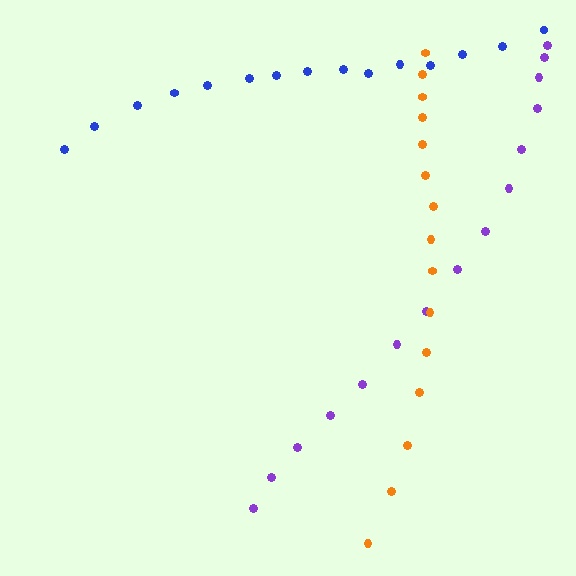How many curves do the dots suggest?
There are 3 distinct paths.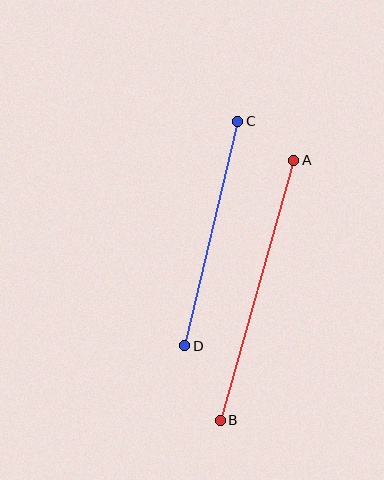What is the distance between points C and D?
The distance is approximately 231 pixels.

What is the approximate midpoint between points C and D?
The midpoint is at approximately (211, 234) pixels.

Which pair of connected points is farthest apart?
Points A and B are farthest apart.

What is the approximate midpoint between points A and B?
The midpoint is at approximately (257, 290) pixels.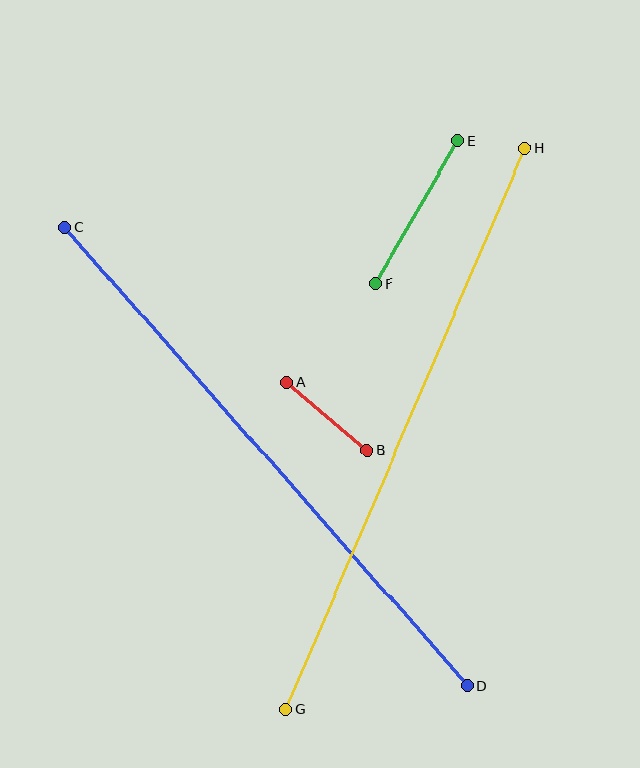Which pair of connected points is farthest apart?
Points C and D are farthest apart.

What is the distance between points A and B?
The distance is approximately 105 pixels.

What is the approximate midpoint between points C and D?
The midpoint is at approximately (266, 456) pixels.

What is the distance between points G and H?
The distance is approximately 610 pixels.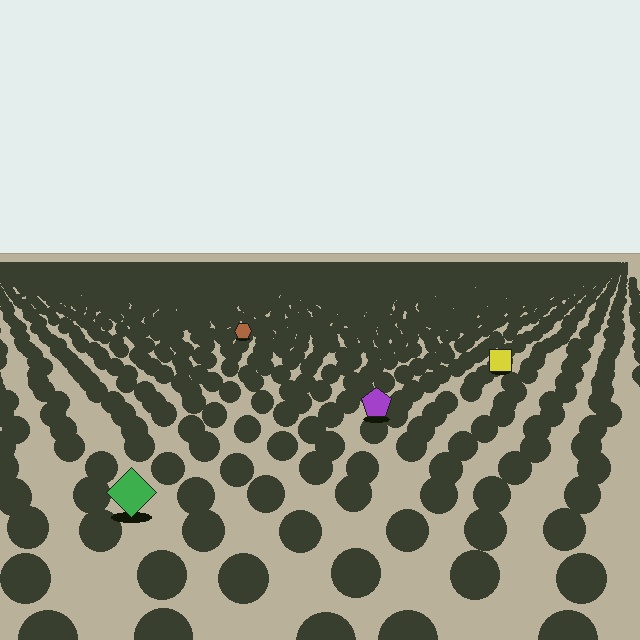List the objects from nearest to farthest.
From nearest to farthest: the green diamond, the purple pentagon, the yellow square, the brown hexagon.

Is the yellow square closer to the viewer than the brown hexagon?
Yes. The yellow square is closer — you can tell from the texture gradient: the ground texture is coarser near it.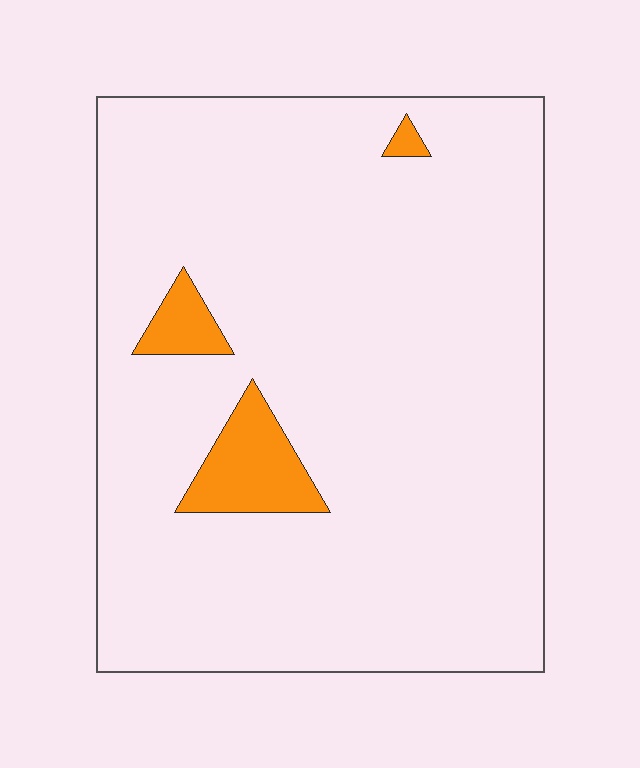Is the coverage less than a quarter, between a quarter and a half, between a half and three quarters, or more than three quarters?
Less than a quarter.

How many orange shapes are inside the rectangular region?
3.